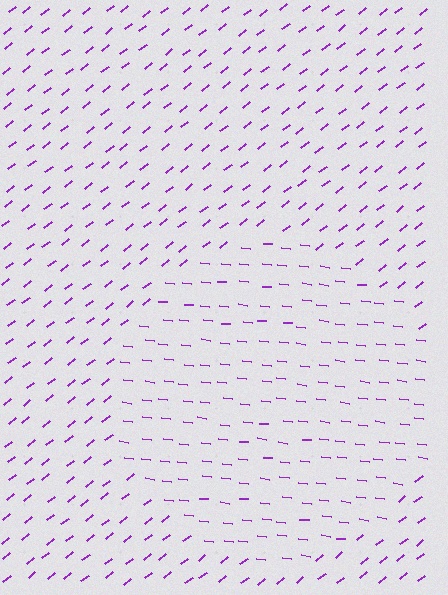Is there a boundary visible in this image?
Yes, there is a texture boundary formed by a change in line orientation.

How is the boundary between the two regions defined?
The boundary is defined purely by a change in line orientation (approximately 45 degrees difference). All lines are the same color and thickness.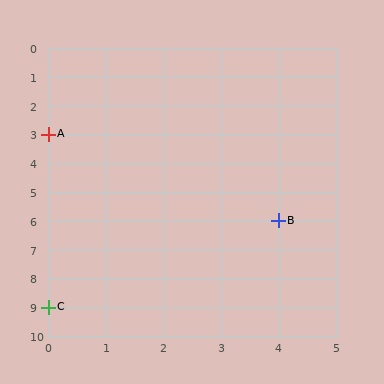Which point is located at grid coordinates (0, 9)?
Point C is at (0, 9).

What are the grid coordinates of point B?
Point B is at grid coordinates (4, 6).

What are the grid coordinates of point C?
Point C is at grid coordinates (0, 9).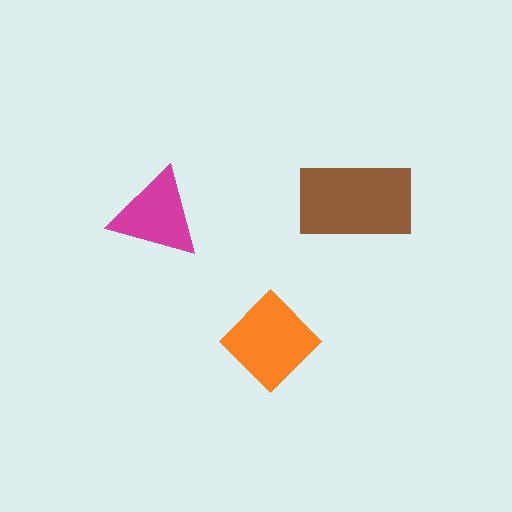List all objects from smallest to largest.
The magenta triangle, the orange diamond, the brown rectangle.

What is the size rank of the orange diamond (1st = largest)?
2nd.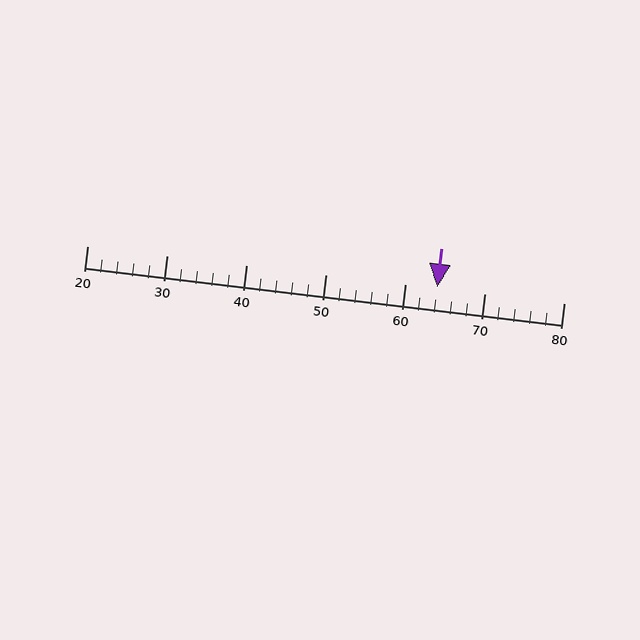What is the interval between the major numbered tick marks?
The major tick marks are spaced 10 units apart.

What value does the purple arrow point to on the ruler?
The purple arrow points to approximately 64.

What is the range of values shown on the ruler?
The ruler shows values from 20 to 80.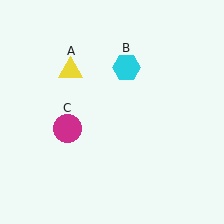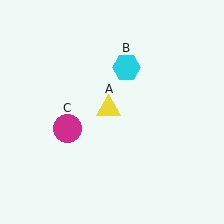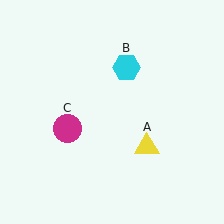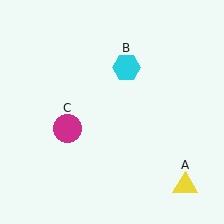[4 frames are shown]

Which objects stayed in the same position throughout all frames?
Cyan hexagon (object B) and magenta circle (object C) remained stationary.